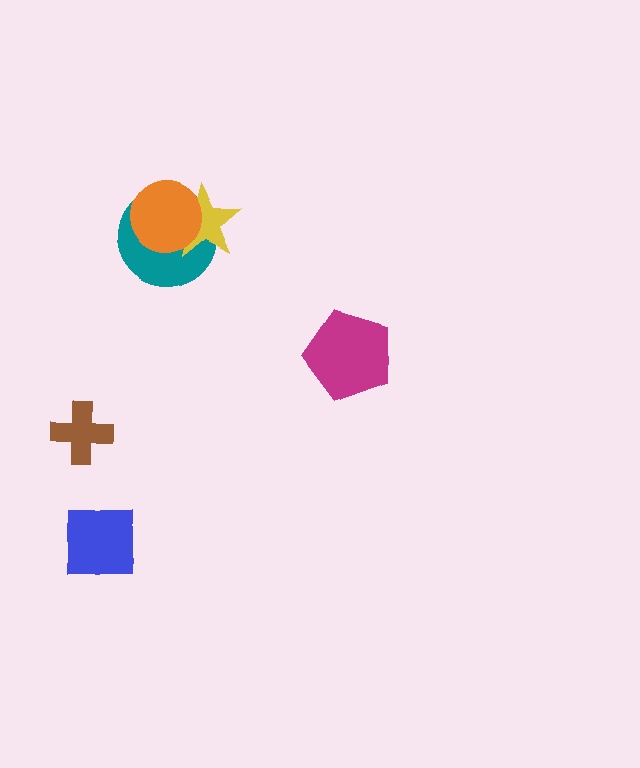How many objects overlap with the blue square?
0 objects overlap with the blue square.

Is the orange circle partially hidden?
No, no other shape covers it.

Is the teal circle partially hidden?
Yes, it is partially covered by another shape.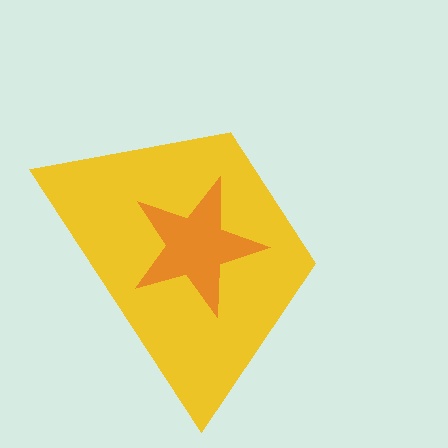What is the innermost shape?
The orange star.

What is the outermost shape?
The yellow trapezoid.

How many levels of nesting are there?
2.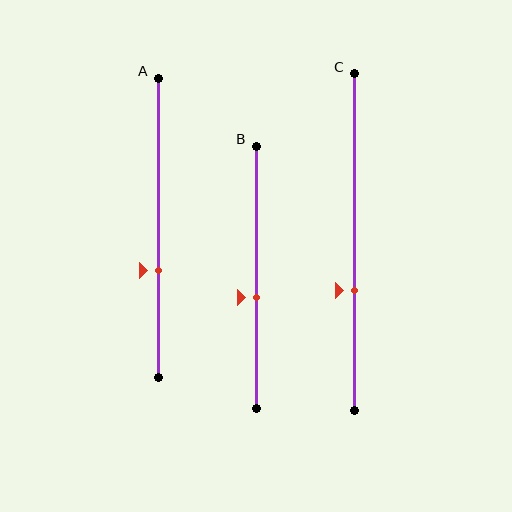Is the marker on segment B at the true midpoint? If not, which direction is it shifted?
No, the marker on segment B is shifted downward by about 8% of the segment length.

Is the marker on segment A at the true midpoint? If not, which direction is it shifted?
No, the marker on segment A is shifted downward by about 14% of the segment length.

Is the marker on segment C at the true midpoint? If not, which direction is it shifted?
No, the marker on segment C is shifted downward by about 14% of the segment length.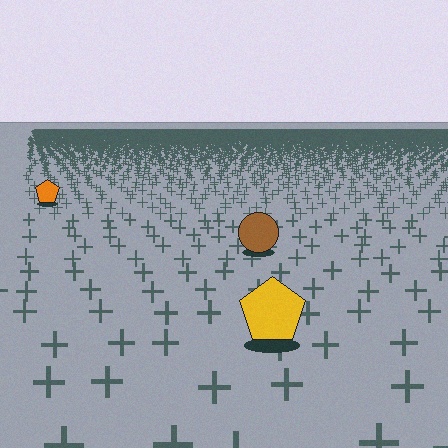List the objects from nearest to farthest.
From nearest to farthest: the yellow pentagon, the brown circle, the orange pentagon.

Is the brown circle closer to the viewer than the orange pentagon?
Yes. The brown circle is closer — you can tell from the texture gradient: the ground texture is coarser near it.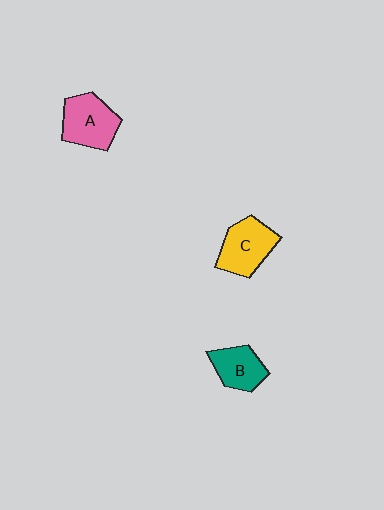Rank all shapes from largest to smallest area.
From largest to smallest: A (pink), C (yellow), B (teal).